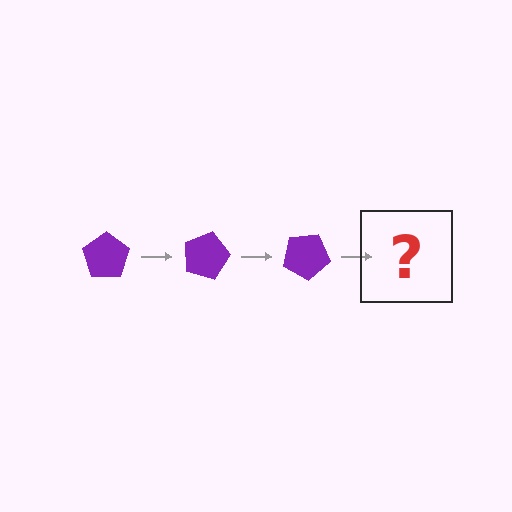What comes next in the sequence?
The next element should be a purple pentagon rotated 45 degrees.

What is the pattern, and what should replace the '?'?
The pattern is that the pentagon rotates 15 degrees each step. The '?' should be a purple pentagon rotated 45 degrees.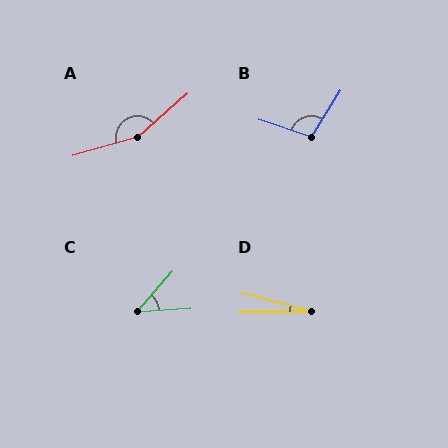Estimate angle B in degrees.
Approximately 104 degrees.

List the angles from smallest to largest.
D (15°), C (45°), B (104°), A (154°).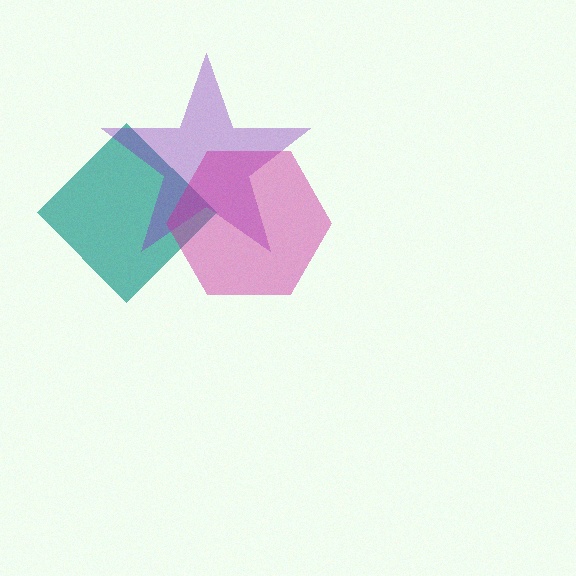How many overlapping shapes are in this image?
There are 3 overlapping shapes in the image.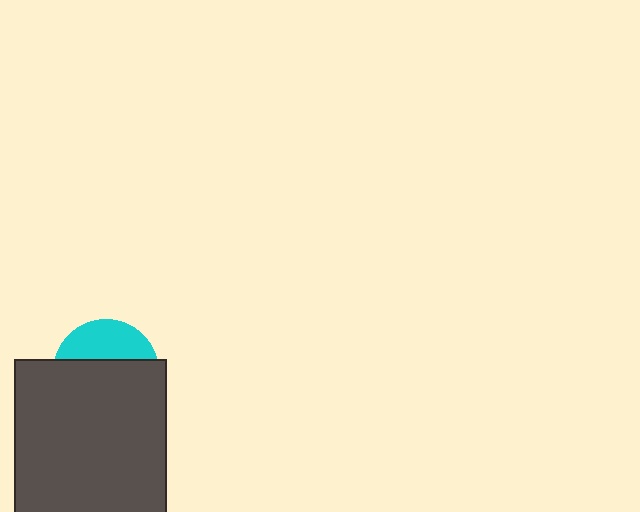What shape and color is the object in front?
The object in front is a dark gray rectangle.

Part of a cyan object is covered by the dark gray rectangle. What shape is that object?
It is a circle.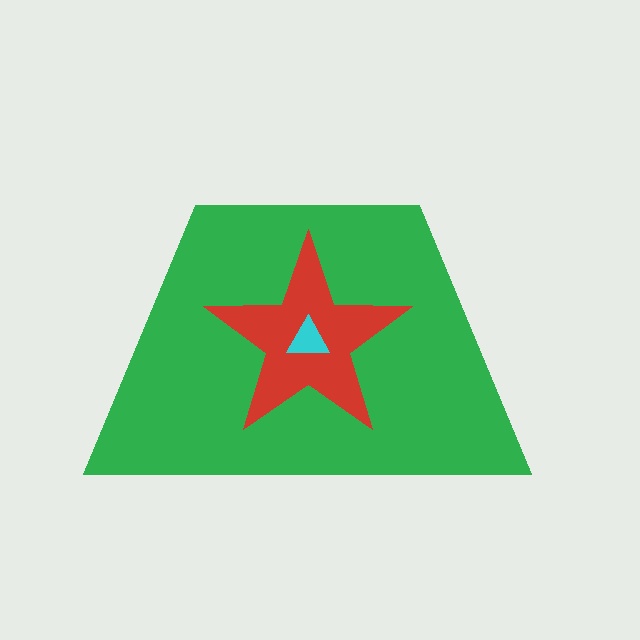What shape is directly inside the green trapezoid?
The red star.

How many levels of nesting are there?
3.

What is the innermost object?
The cyan triangle.